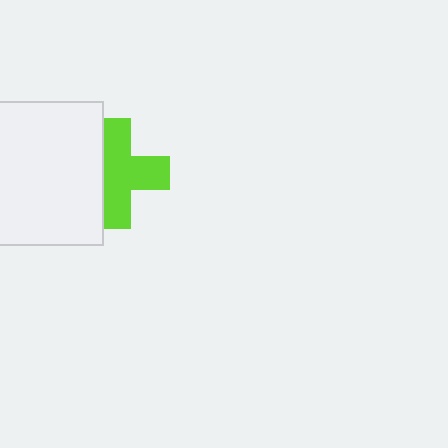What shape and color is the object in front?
The object in front is a white square.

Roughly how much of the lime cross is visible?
Most of it is visible (roughly 69%).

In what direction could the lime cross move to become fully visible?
The lime cross could move right. That would shift it out from behind the white square entirely.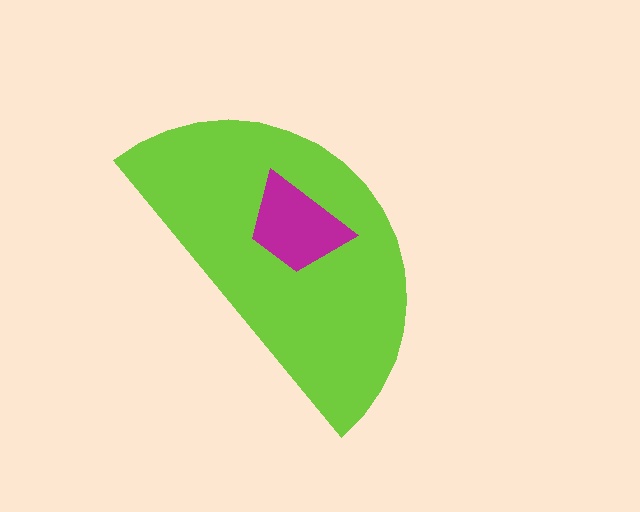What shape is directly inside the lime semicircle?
The magenta trapezoid.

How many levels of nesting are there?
2.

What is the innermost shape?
The magenta trapezoid.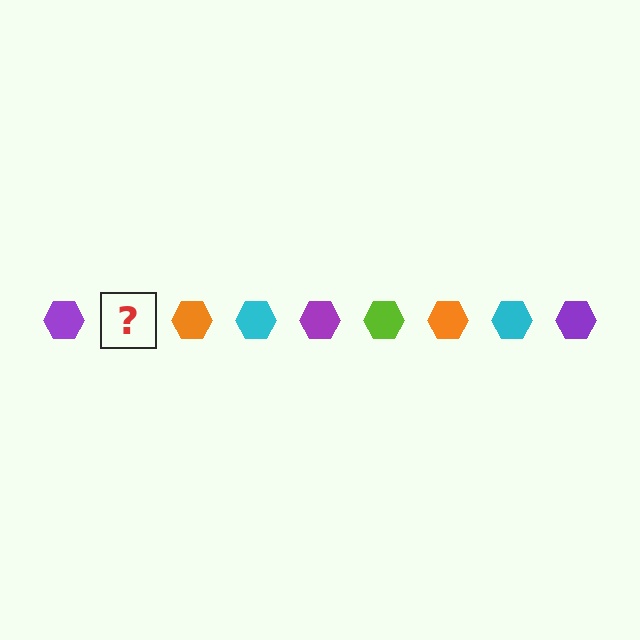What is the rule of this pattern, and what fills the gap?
The rule is that the pattern cycles through purple, lime, orange, cyan hexagons. The gap should be filled with a lime hexagon.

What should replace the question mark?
The question mark should be replaced with a lime hexagon.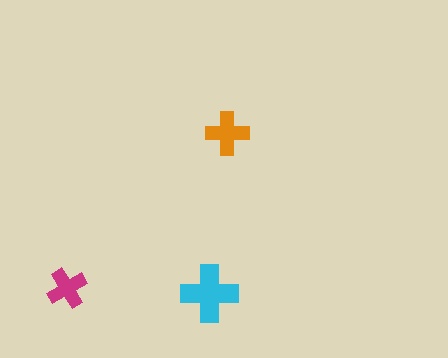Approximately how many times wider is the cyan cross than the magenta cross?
About 1.5 times wider.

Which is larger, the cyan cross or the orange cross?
The cyan one.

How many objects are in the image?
There are 3 objects in the image.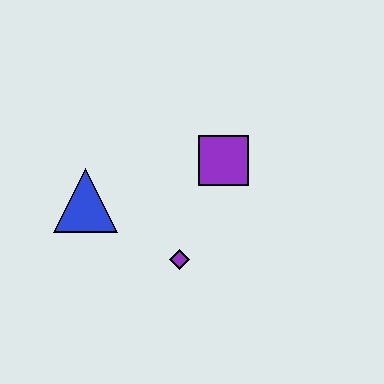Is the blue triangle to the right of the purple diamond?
No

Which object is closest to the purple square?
The purple diamond is closest to the purple square.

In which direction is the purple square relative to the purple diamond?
The purple square is above the purple diamond.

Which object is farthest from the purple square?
The blue triangle is farthest from the purple square.